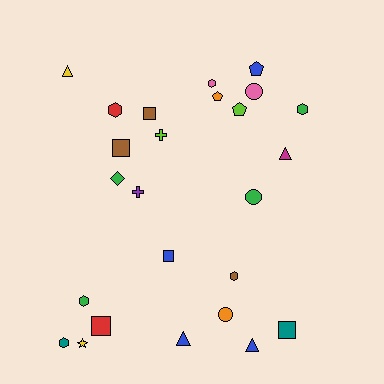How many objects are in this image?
There are 25 objects.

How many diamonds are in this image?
There is 1 diamond.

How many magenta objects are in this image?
There is 1 magenta object.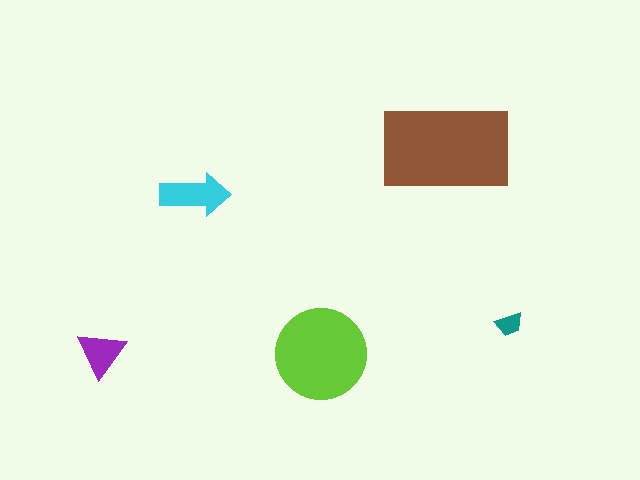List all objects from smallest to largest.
The teal trapezoid, the purple triangle, the cyan arrow, the lime circle, the brown rectangle.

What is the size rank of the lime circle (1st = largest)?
2nd.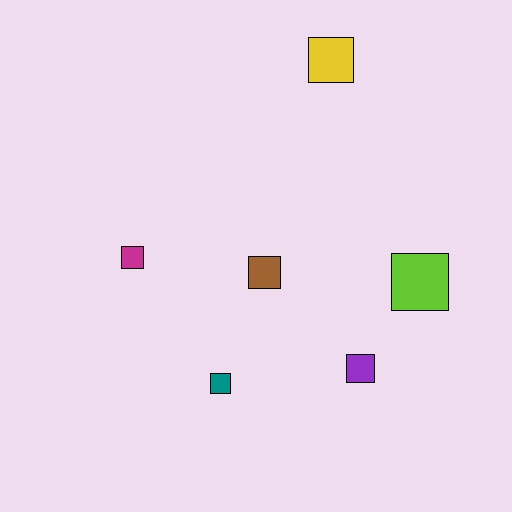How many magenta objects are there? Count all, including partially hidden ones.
There is 1 magenta object.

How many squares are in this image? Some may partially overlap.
There are 6 squares.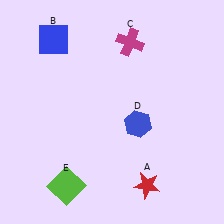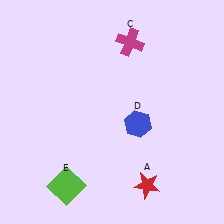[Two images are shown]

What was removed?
The blue square (B) was removed in Image 2.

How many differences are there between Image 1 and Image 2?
There is 1 difference between the two images.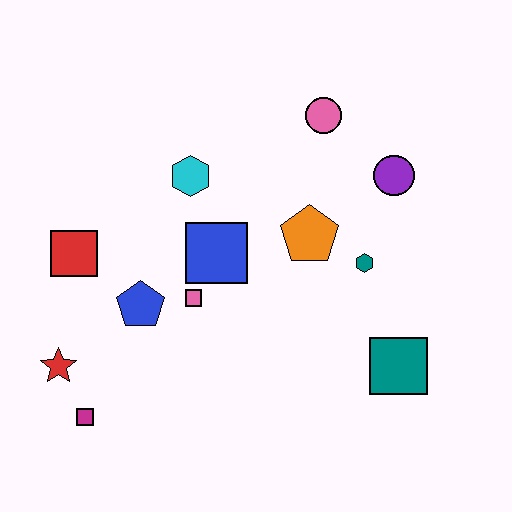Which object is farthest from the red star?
The purple circle is farthest from the red star.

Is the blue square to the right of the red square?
Yes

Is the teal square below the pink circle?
Yes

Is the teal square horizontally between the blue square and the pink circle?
No